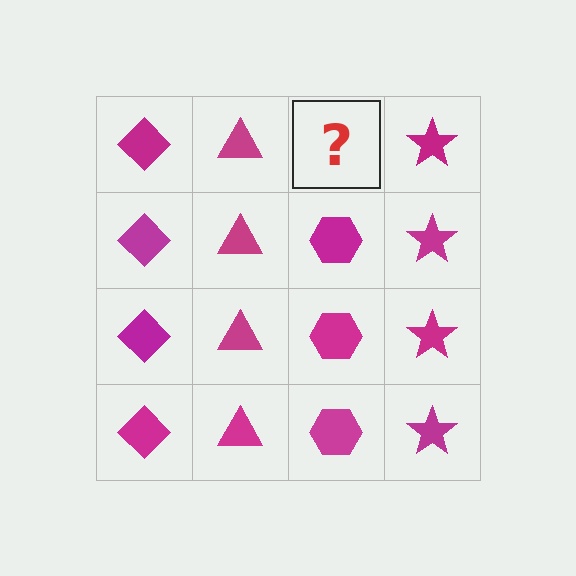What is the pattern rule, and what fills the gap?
The rule is that each column has a consistent shape. The gap should be filled with a magenta hexagon.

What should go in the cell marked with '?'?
The missing cell should contain a magenta hexagon.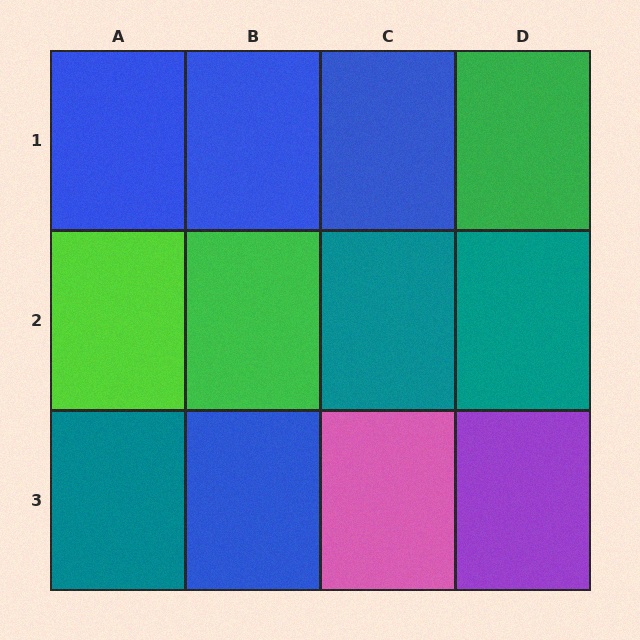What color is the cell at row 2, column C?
Teal.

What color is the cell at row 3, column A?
Teal.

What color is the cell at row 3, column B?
Blue.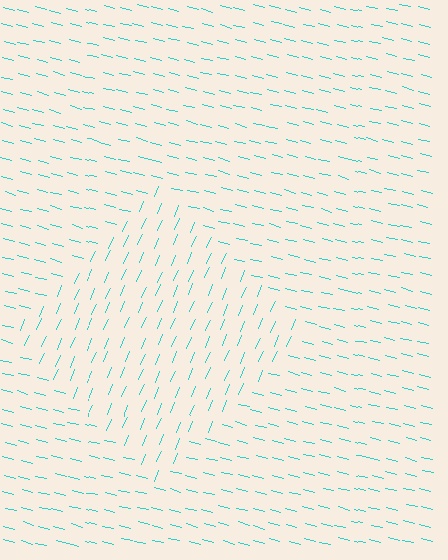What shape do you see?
I see a diamond.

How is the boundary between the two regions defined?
The boundary is defined purely by a change in line orientation (approximately 81 degrees difference). All lines are the same color and thickness.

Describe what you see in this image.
The image is filled with small cyan line segments. A diamond region in the image has lines oriented differently from the surrounding lines, creating a visible texture boundary.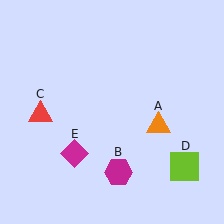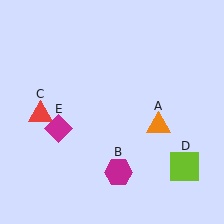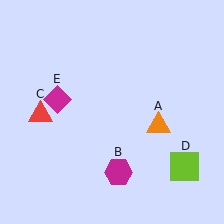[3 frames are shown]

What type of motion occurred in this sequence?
The magenta diamond (object E) rotated clockwise around the center of the scene.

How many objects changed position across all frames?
1 object changed position: magenta diamond (object E).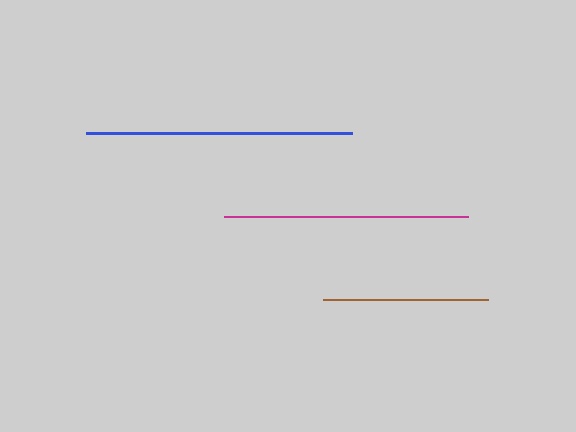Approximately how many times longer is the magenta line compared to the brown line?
The magenta line is approximately 1.5 times the length of the brown line.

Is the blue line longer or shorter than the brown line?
The blue line is longer than the brown line.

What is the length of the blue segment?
The blue segment is approximately 266 pixels long.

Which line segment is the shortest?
The brown line is the shortest at approximately 165 pixels.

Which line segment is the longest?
The blue line is the longest at approximately 266 pixels.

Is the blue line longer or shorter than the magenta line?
The blue line is longer than the magenta line.